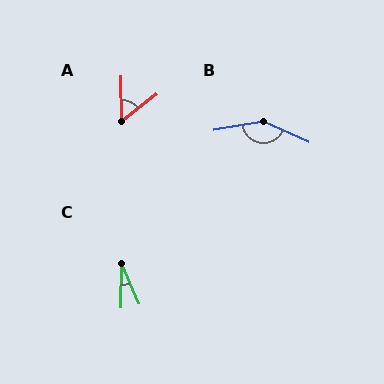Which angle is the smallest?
C, at approximately 24 degrees.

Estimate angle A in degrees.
Approximately 52 degrees.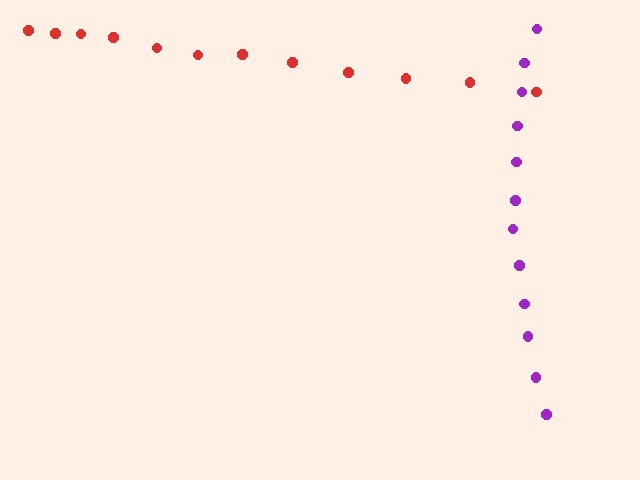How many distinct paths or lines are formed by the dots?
There are 2 distinct paths.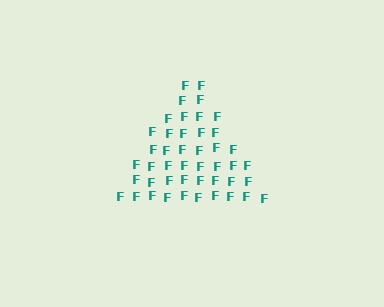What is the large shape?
The large shape is a triangle.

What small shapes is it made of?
It is made of small letter F's.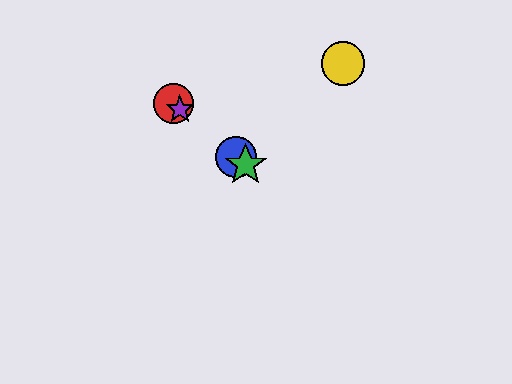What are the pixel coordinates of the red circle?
The red circle is at (173, 104).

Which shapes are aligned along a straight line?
The red circle, the blue circle, the green star, the purple star are aligned along a straight line.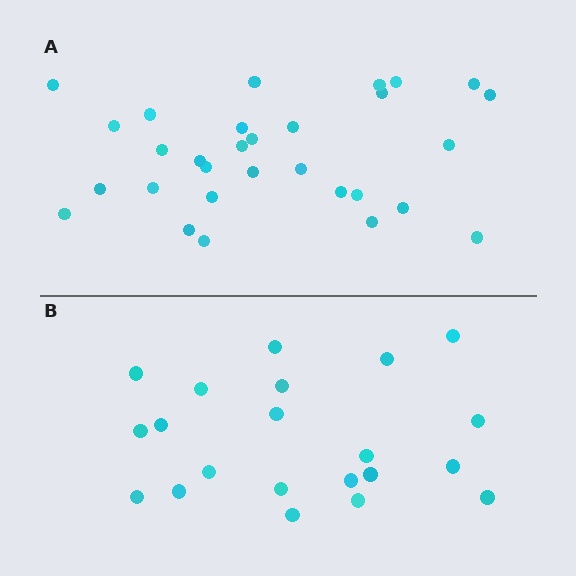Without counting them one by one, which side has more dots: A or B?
Region A (the top region) has more dots.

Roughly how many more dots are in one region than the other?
Region A has roughly 8 or so more dots than region B.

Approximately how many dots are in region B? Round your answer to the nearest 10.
About 20 dots. (The exact count is 21, which rounds to 20.)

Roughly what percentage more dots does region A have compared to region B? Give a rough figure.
About 45% more.